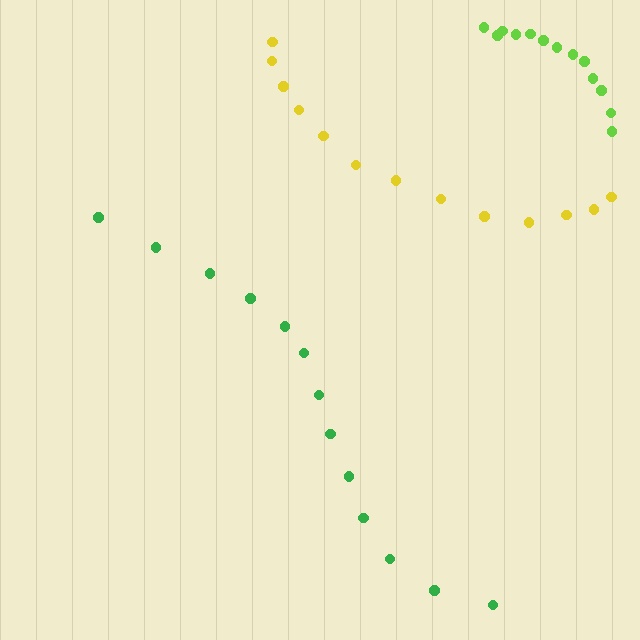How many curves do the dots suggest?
There are 3 distinct paths.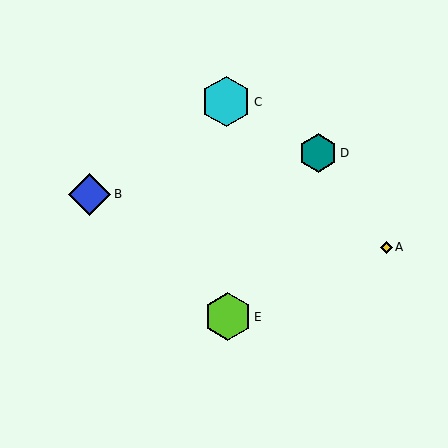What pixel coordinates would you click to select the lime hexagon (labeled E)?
Click at (228, 317) to select the lime hexagon E.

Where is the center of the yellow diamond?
The center of the yellow diamond is at (386, 247).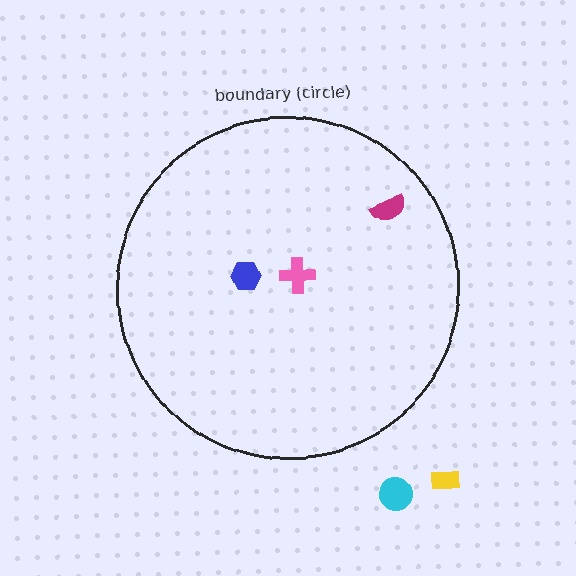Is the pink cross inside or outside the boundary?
Inside.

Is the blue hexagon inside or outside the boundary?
Inside.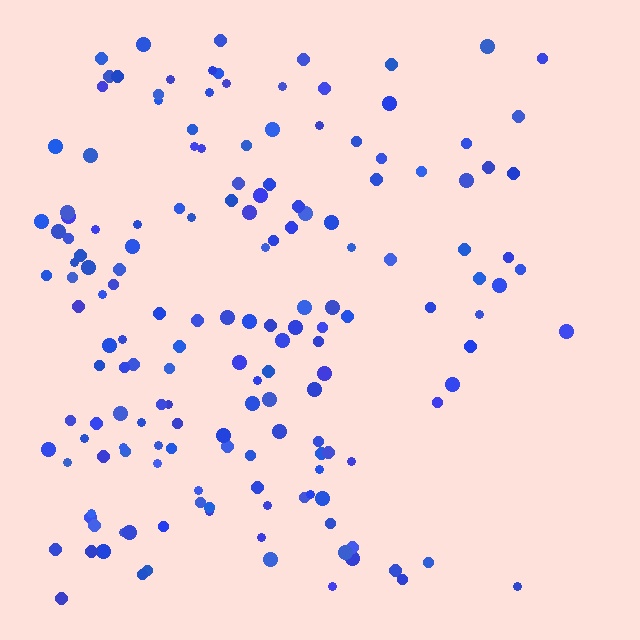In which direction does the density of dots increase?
From right to left, with the left side densest.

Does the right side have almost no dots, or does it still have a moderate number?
Still a moderate number, just noticeably fewer than the left.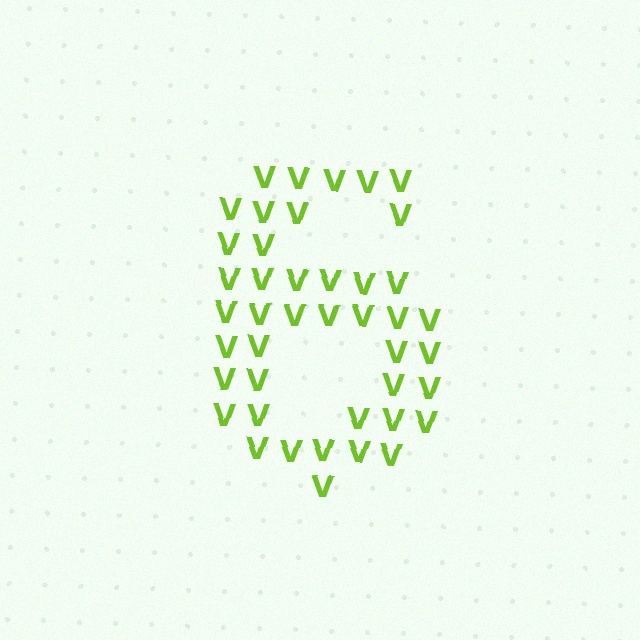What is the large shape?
The large shape is the digit 6.